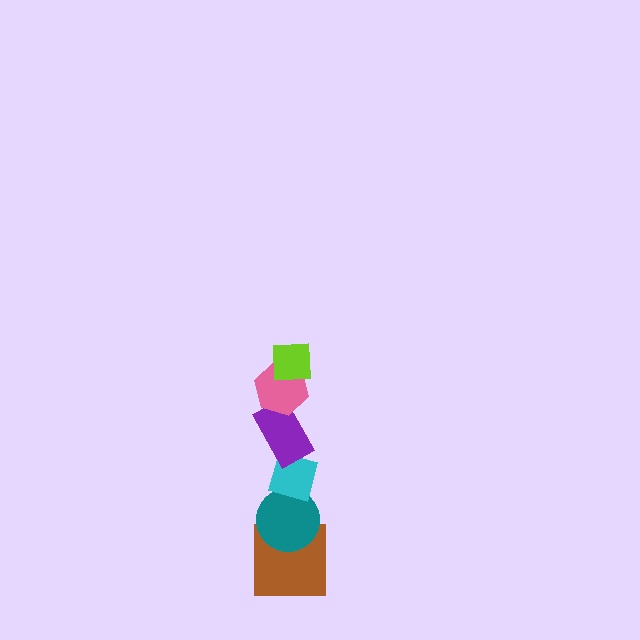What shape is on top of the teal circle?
The cyan diamond is on top of the teal circle.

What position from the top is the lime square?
The lime square is 1st from the top.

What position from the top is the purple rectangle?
The purple rectangle is 3rd from the top.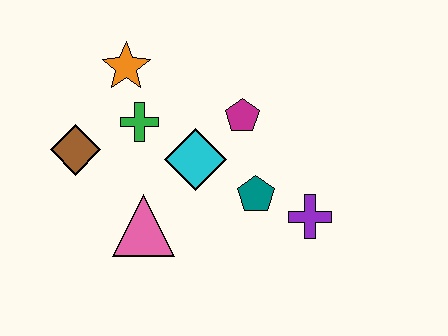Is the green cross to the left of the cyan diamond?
Yes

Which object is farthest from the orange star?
The purple cross is farthest from the orange star.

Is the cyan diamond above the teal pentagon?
Yes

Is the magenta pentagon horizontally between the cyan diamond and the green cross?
No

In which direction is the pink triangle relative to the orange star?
The pink triangle is below the orange star.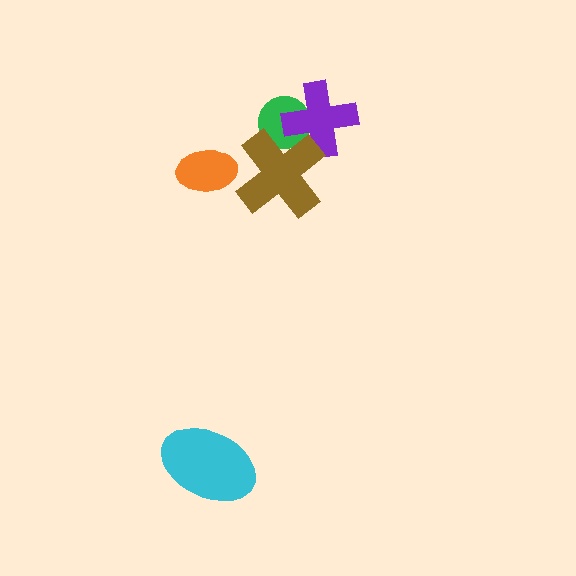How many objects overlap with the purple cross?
2 objects overlap with the purple cross.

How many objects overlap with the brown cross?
2 objects overlap with the brown cross.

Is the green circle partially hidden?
Yes, it is partially covered by another shape.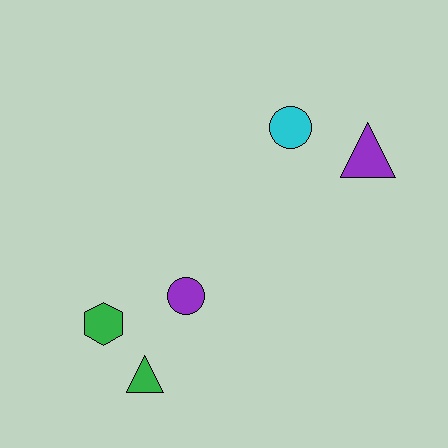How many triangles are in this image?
There are 2 triangles.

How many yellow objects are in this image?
There are no yellow objects.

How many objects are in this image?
There are 5 objects.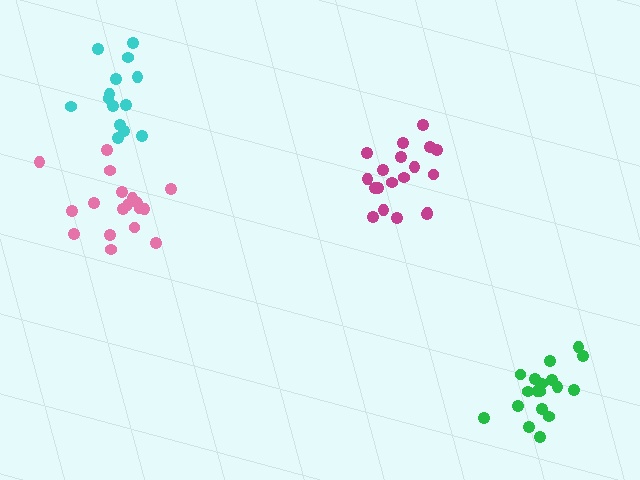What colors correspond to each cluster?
The clusters are colored: magenta, cyan, pink, green.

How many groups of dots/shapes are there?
There are 4 groups.